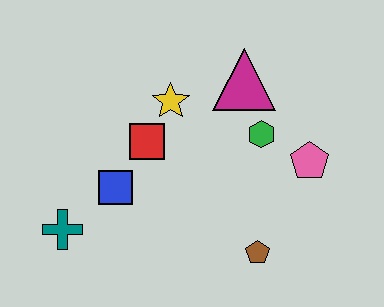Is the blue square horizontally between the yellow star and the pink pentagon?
No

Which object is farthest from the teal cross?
The pink pentagon is farthest from the teal cross.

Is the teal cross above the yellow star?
No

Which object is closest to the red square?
The yellow star is closest to the red square.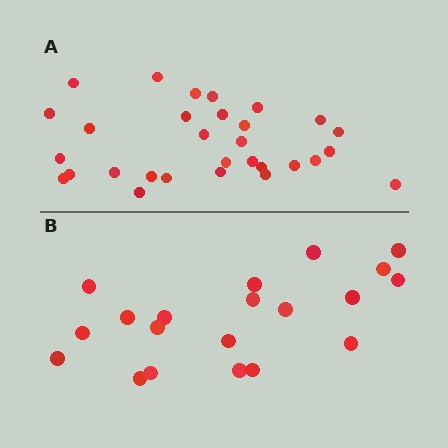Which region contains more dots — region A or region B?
Region A (the top region) has more dots.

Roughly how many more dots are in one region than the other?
Region A has roughly 10 or so more dots than region B.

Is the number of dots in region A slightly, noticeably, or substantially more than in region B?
Region A has substantially more. The ratio is roughly 1.5 to 1.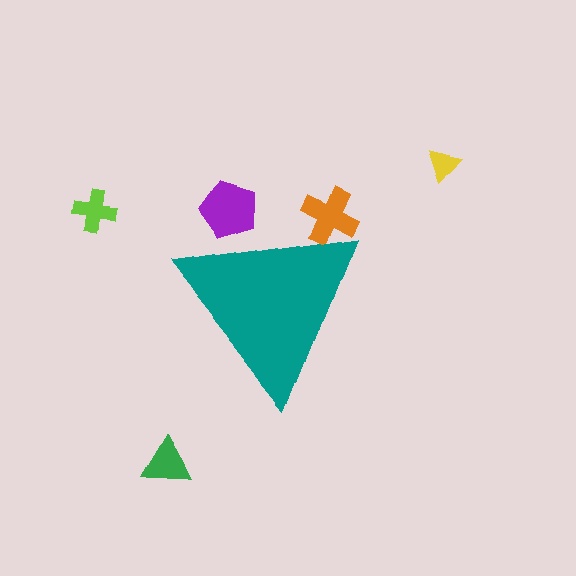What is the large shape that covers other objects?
A teal triangle.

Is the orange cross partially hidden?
Yes, the orange cross is partially hidden behind the teal triangle.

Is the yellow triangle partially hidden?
No, the yellow triangle is fully visible.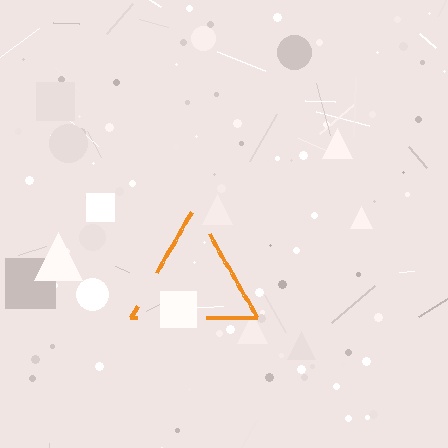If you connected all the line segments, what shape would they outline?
They would outline a triangle.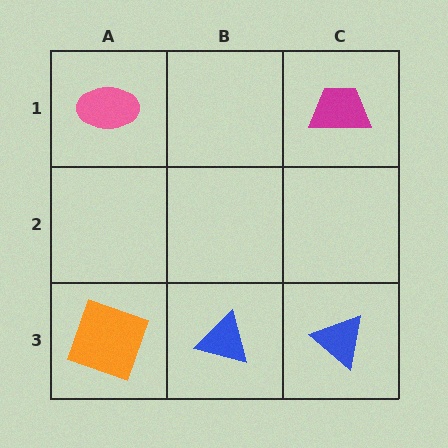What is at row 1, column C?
A magenta trapezoid.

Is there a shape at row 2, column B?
No, that cell is empty.